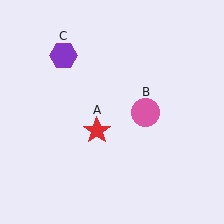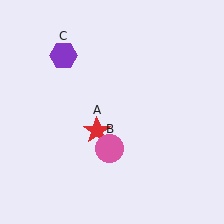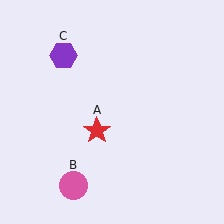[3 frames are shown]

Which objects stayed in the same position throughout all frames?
Red star (object A) and purple hexagon (object C) remained stationary.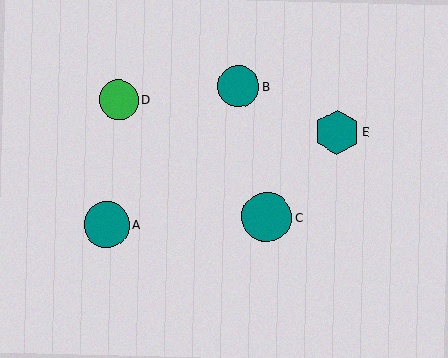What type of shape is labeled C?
Shape C is a teal circle.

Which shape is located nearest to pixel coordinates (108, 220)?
The teal circle (labeled A) at (107, 225) is nearest to that location.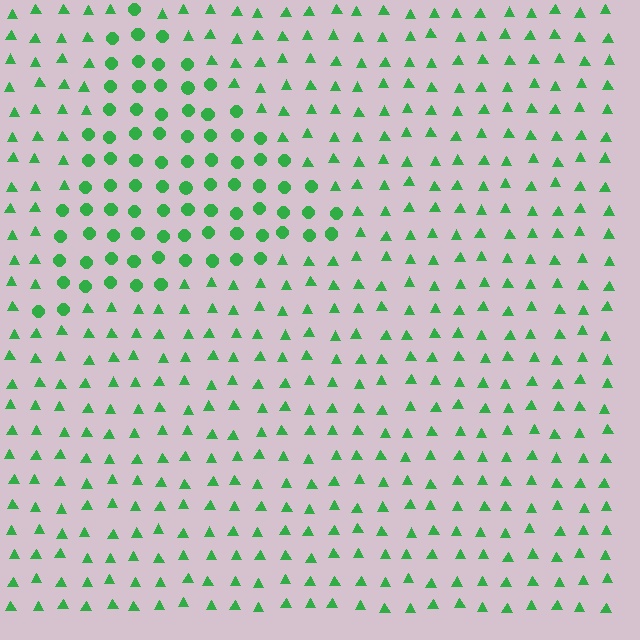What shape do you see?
I see a triangle.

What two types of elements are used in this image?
The image uses circles inside the triangle region and triangles outside it.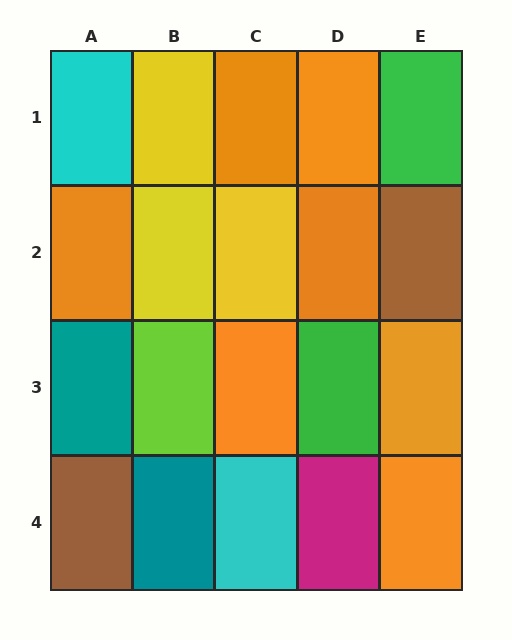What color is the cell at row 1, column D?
Orange.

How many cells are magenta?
1 cell is magenta.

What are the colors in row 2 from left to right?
Orange, yellow, yellow, orange, brown.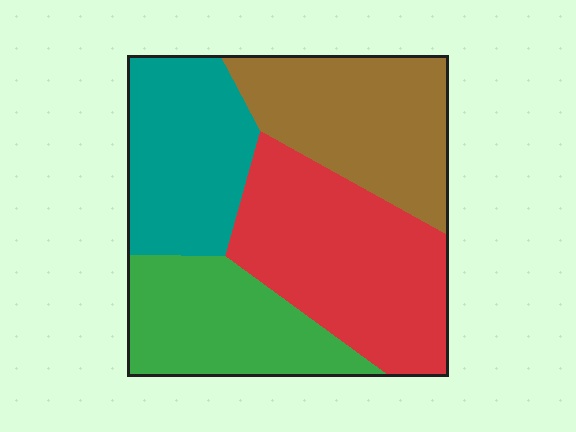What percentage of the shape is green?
Green takes up between a sixth and a third of the shape.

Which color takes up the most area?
Red, at roughly 30%.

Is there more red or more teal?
Red.